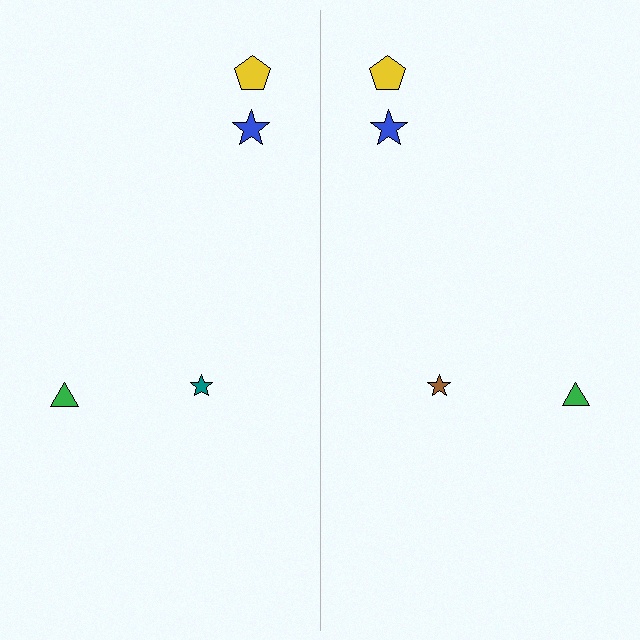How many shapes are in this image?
There are 8 shapes in this image.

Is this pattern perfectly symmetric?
No, the pattern is not perfectly symmetric. The brown star on the right side breaks the symmetry — its mirror counterpart is teal.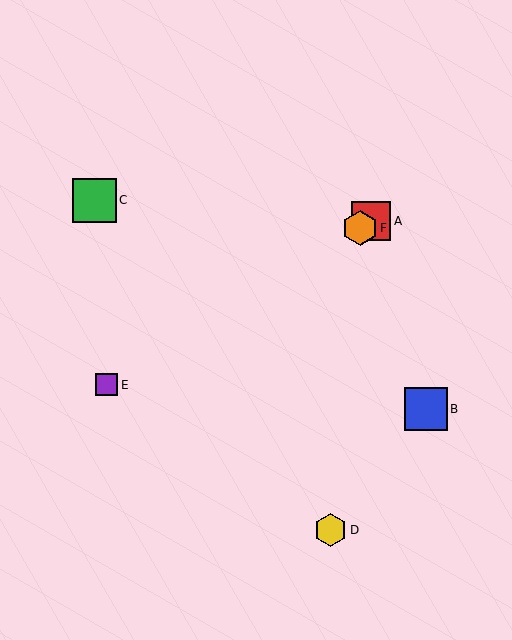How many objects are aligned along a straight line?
3 objects (A, E, F) are aligned along a straight line.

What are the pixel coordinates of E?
Object E is at (107, 385).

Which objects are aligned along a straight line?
Objects A, E, F are aligned along a straight line.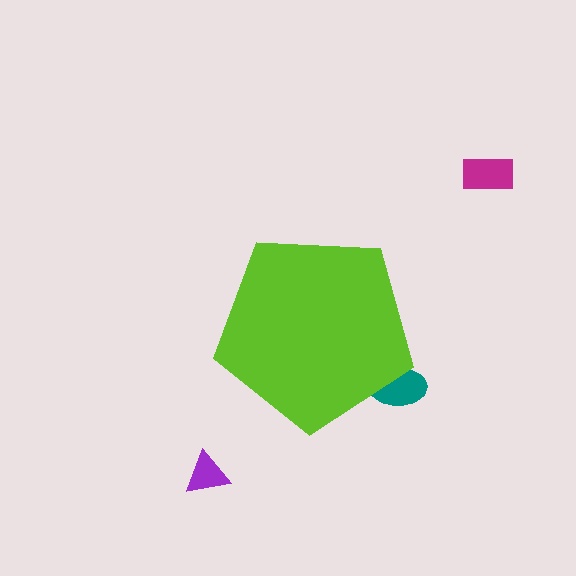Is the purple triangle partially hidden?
No, the purple triangle is fully visible.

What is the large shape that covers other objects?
A lime pentagon.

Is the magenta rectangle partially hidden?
No, the magenta rectangle is fully visible.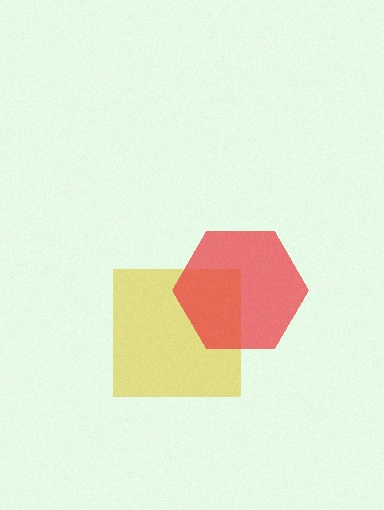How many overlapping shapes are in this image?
There are 2 overlapping shapes in the image.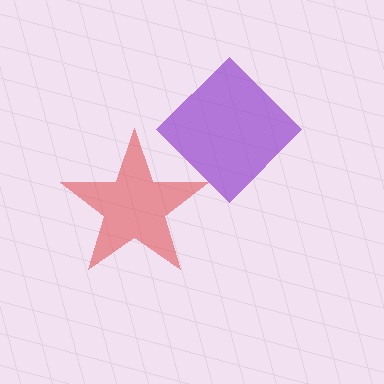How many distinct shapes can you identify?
There are 2 distinct shapes: a purple diamond, a red star.